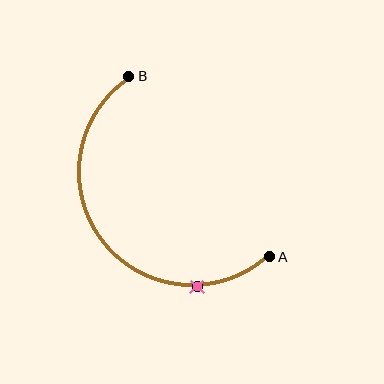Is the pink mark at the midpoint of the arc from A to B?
No. The pink mark lies on the arc but is closer to endpoint A. The arc midpoint would be at the point on the curve equidistant along the arc from both A and B.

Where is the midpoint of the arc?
The arc midpoint is the point on the curve farthest from the straight line joining A and B. It sits below and to the left of that line.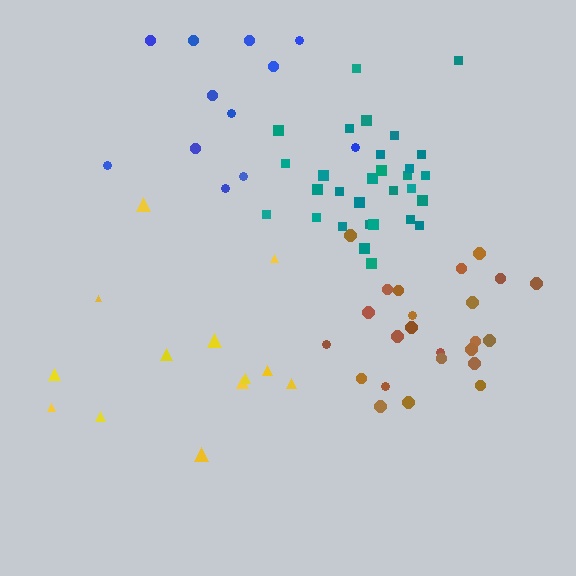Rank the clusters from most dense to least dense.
teal, brown, blue, yellow.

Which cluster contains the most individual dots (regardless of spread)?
Teal (30).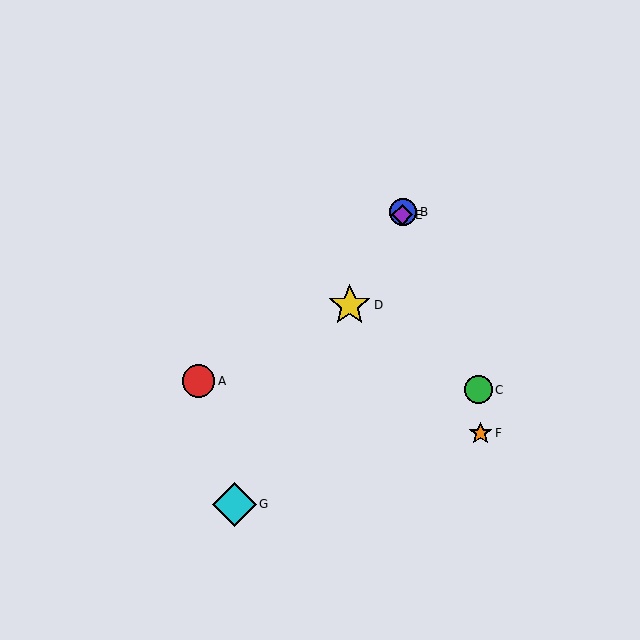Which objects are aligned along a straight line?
Objects B, D, E, G are aligned along a straight line.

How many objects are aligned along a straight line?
4 objects (B, D, E, G) are aligned along a straight line.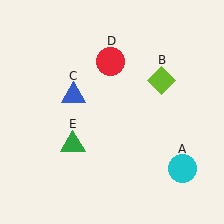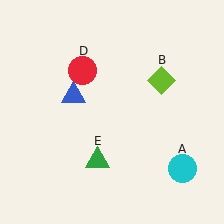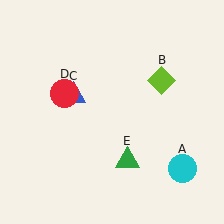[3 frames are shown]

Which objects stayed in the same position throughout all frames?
Cyan circle (object A) and lime diamond (object B) and blue triangle (object C) remained stationary.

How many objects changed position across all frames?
2 objects changed position: red circle (object D), green triangle (object E).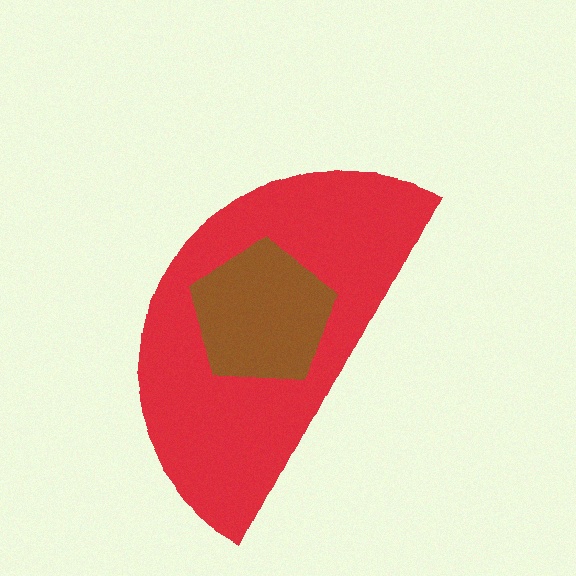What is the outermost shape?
The red semicircle.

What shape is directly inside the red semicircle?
The brown pentagon.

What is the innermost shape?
The brown pentagon.